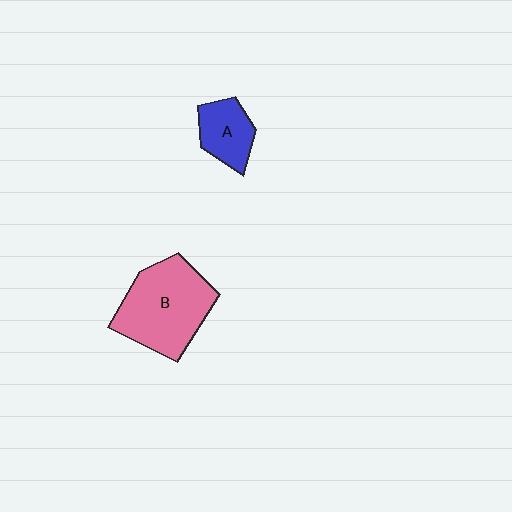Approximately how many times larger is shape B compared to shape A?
Approximately 2.2 times.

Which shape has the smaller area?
Shape A (blue).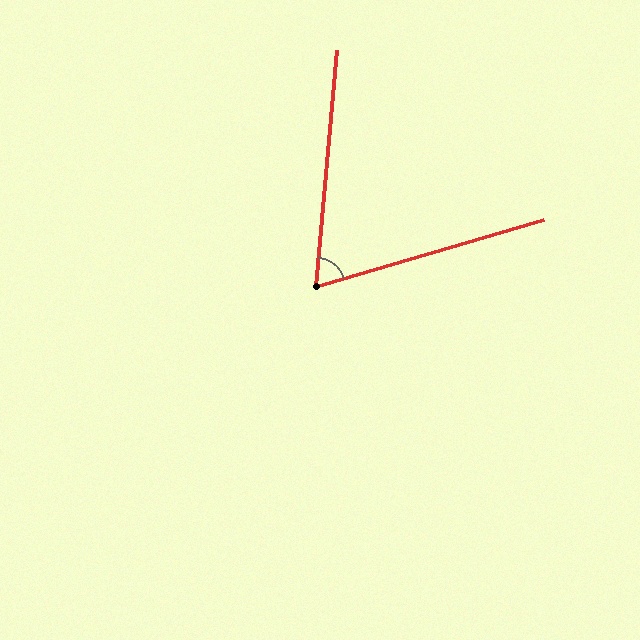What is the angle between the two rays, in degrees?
Approximately 69 degrees.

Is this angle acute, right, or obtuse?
It is acute.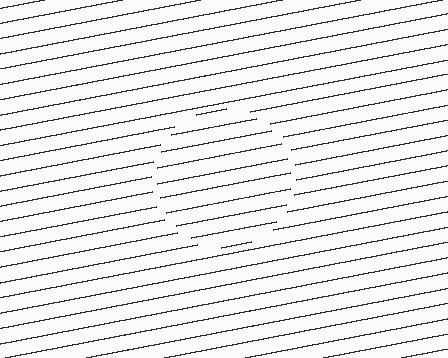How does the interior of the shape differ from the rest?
The interior of the shape contains the same grating, shifted by half a period — the contour is defined by the phase discontinuity where line-ends from the inner and outer gratings abut.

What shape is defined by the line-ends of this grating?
An illusory circle. The interior of the shape contains the same grating, shifted by half a period — the contour is defined by the phase discontinuity where line-ends from the inner and outer gratings abut.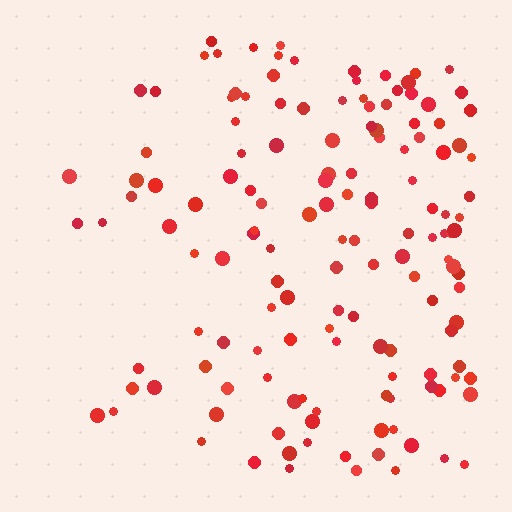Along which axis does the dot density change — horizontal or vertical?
Horizontal.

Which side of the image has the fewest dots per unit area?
The left.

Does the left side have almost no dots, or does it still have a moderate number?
Still a moderate number, just noticeably fewer than the right.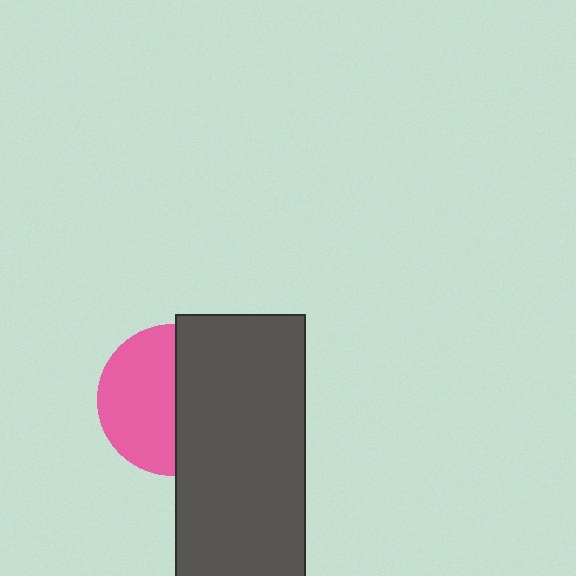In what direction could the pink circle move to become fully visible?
The pink circle could move left. That would shift it out from behind the dark gray rectangle entirely.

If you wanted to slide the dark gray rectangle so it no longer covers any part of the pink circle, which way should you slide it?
Slide it right — that is the most direct way to separate the two shapes.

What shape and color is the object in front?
The object in front is a dark gray rectangle.